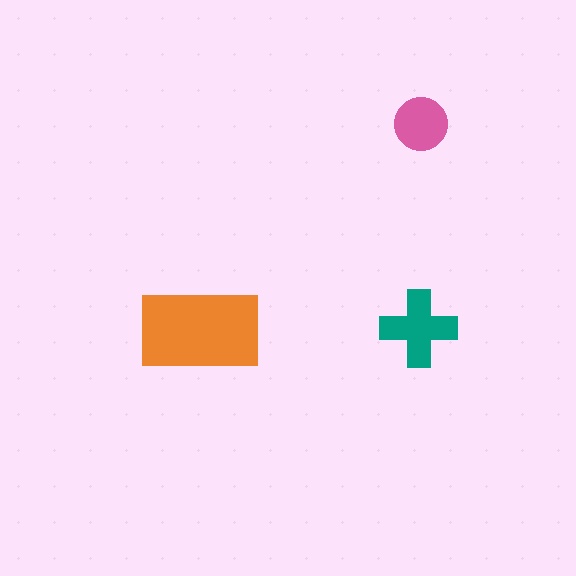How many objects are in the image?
There are 3 objects in the image.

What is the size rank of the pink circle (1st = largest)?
3rd.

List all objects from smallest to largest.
The pink circle, the teal cross, the orange rectangle.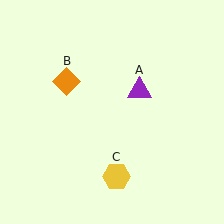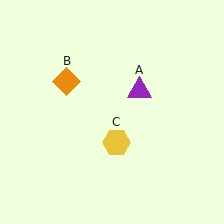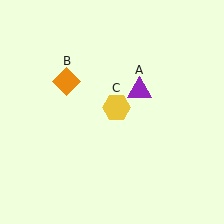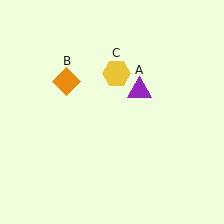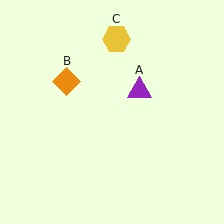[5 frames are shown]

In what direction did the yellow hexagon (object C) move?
The yellow hexagon (object C) moved up.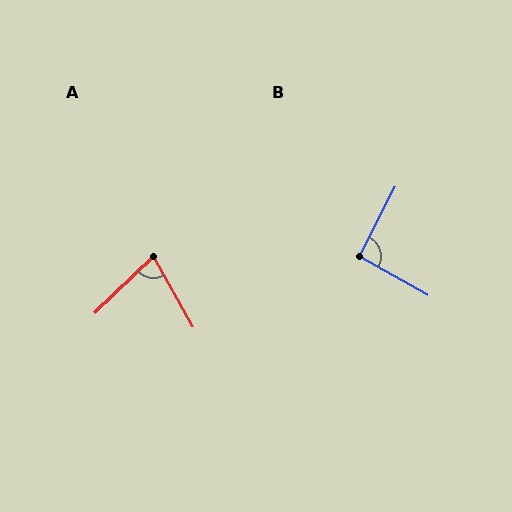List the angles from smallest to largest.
A (75°), B (92°).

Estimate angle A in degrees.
Approximately 75 degrees.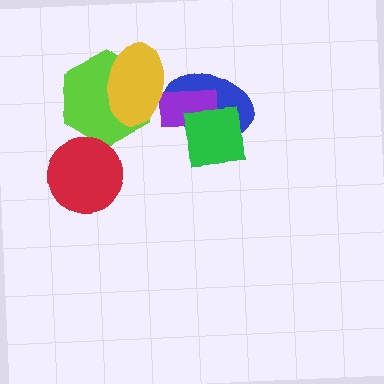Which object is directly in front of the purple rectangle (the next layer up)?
The green square is directly in front of the purple rectangle.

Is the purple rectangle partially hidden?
Yes, it is partially covered by another shape.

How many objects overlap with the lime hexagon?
1 object overlaps with the lime hexagon.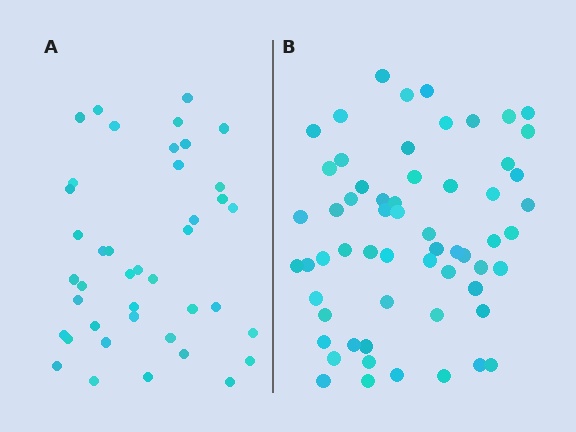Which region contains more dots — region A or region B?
Region B (the right region) has more dots.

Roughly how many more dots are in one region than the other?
Region B has approximately 20 more dots than region A.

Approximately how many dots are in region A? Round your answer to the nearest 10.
About 40 dots. (The exact count is 41, which rounds to 40.)